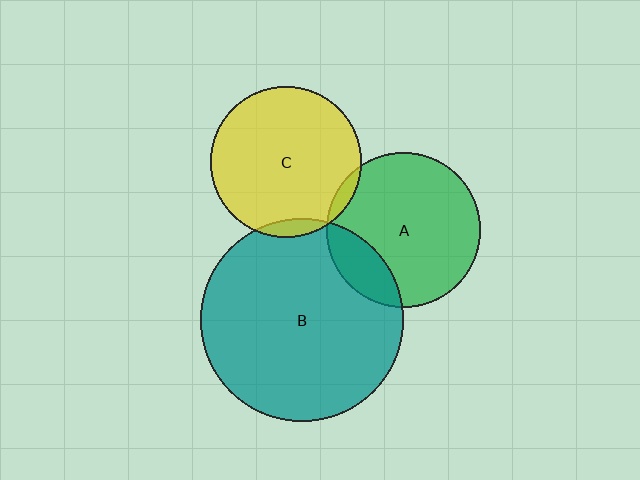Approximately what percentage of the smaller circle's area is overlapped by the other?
Approximately 5%.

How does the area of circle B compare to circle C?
Approximately 1.8 times.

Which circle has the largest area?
Circle B (teal).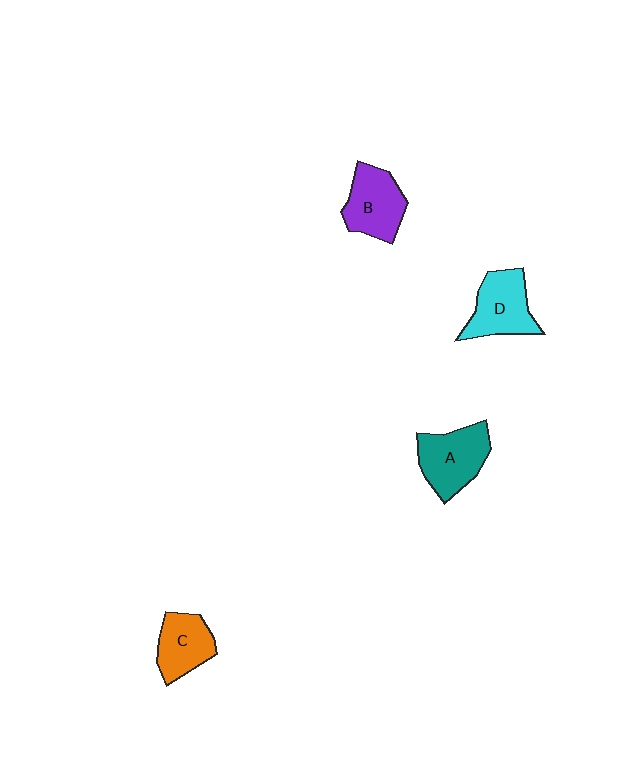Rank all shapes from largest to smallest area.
From largest to smallest: A (teal), D (cyan), B (purple), C (orange).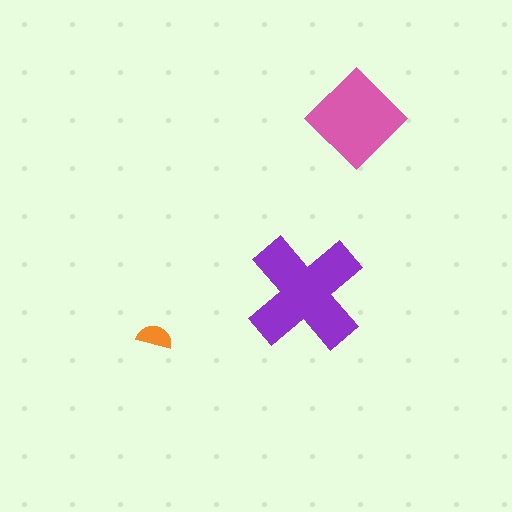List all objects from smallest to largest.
The orange semicircle, the pink diamond, the purple cross.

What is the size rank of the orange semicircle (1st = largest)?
3rd.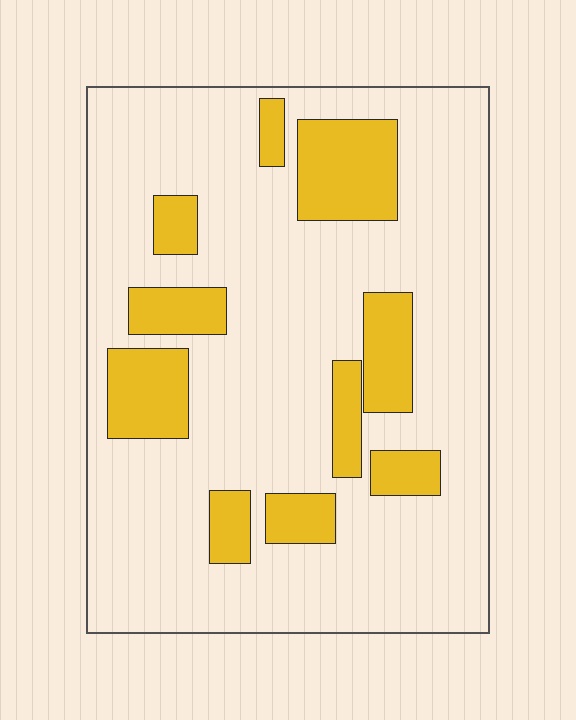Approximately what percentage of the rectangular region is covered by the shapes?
Approximately 20%.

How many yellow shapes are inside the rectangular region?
10.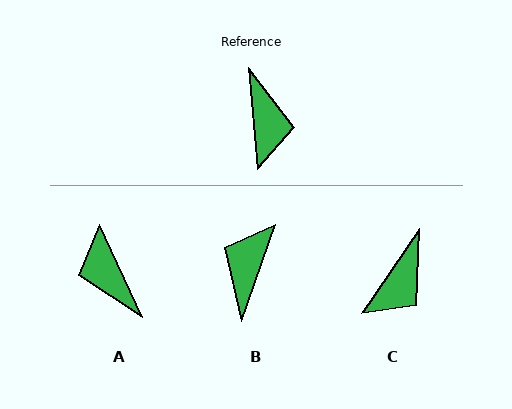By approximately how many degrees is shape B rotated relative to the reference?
Approximately 155 degrees counter-clockwise.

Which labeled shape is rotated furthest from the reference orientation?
A, about 161 degrees away.